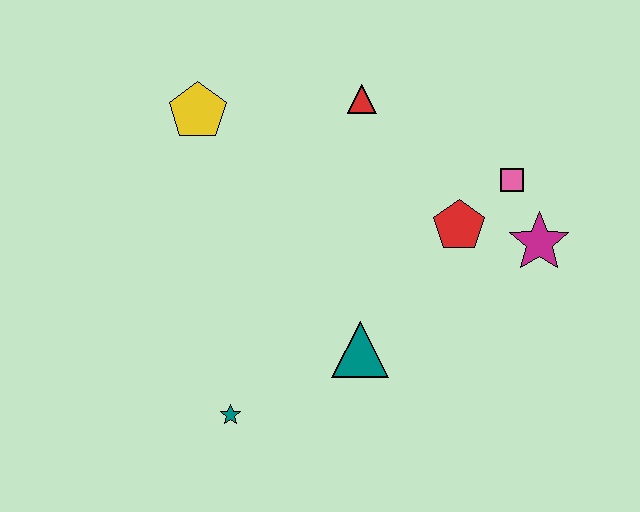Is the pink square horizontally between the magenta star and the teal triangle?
Yes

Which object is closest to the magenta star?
The pink square is closest to the magenta star.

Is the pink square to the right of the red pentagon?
Yes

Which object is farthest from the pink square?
The teal star is farthest from the pink square.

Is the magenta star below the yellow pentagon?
Yes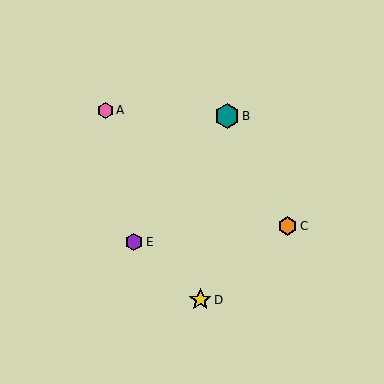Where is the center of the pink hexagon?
The center of the pink hexagon is at (105, 110).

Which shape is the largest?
The teal hexagon (labeled B) is the largest.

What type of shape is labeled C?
Shape C is an orange hexagon.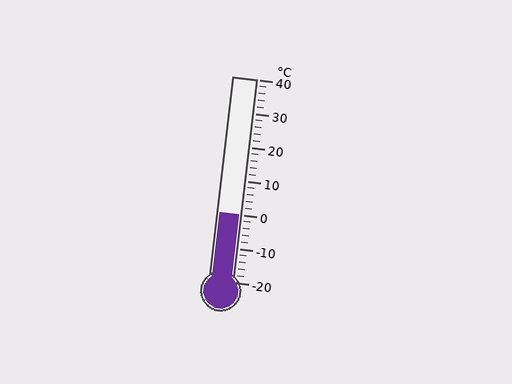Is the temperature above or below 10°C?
The temperature is below 10°C.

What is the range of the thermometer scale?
The thermometer scale ranges from -20°C to 40°C.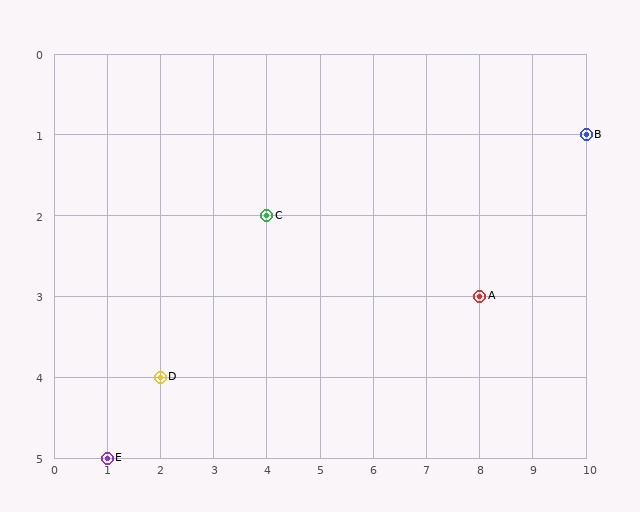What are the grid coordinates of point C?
Point C is at grid coordinates (4, 2).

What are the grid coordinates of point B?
Point B is at grid coordinates (10, 1).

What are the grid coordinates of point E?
Point E is at grid coordinates (1, 5).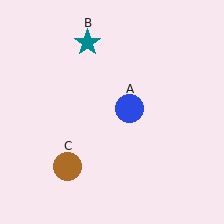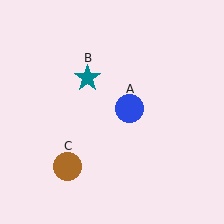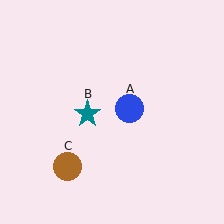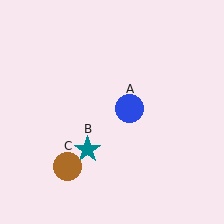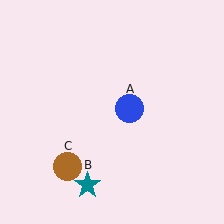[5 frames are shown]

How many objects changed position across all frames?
1 object changed position: teal star (object B).